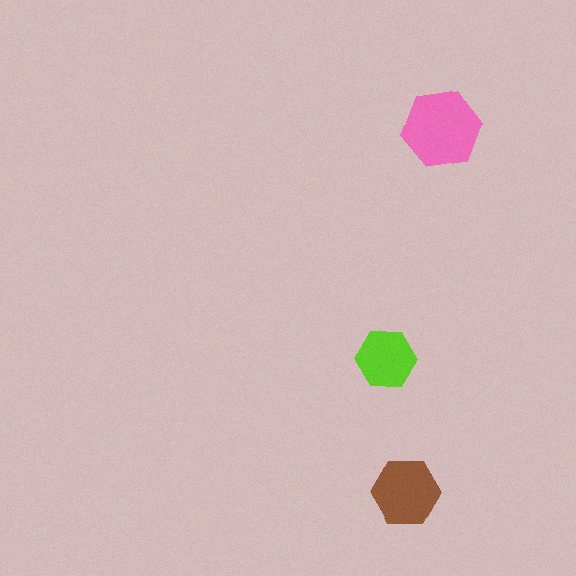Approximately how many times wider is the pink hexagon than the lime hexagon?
About 1.5 times wider.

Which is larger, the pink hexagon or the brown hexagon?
The pink one.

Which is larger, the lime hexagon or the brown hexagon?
The brown one.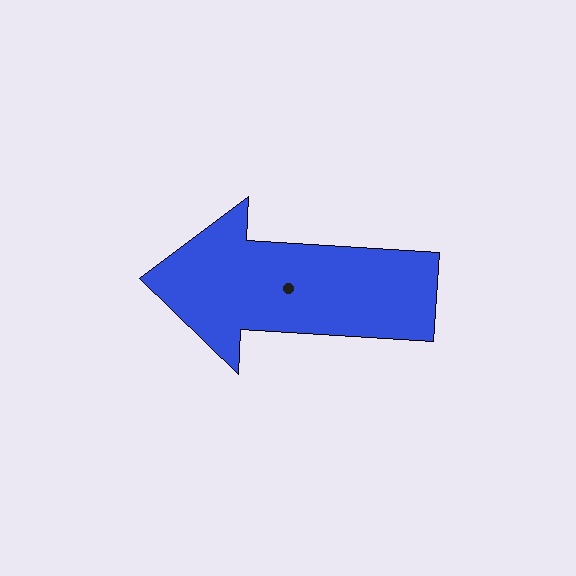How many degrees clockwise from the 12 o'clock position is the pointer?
Approximately 273 degrees.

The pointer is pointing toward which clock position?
Roughly 9 o'clock.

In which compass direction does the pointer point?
West.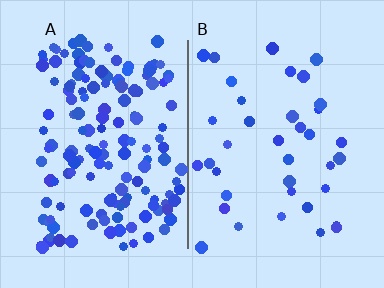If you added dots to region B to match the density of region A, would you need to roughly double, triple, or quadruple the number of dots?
Approximately quadruple.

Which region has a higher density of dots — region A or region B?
A (the left).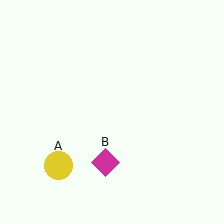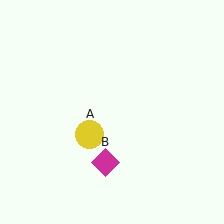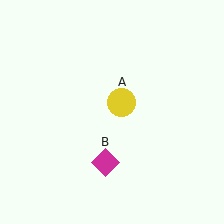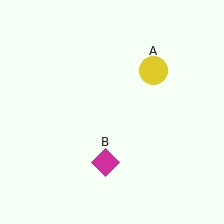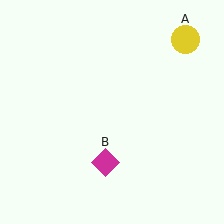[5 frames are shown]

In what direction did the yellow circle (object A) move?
The yellow circle (object A) moved up and to the right.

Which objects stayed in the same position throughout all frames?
Magenta diamond (object B) remained stationary.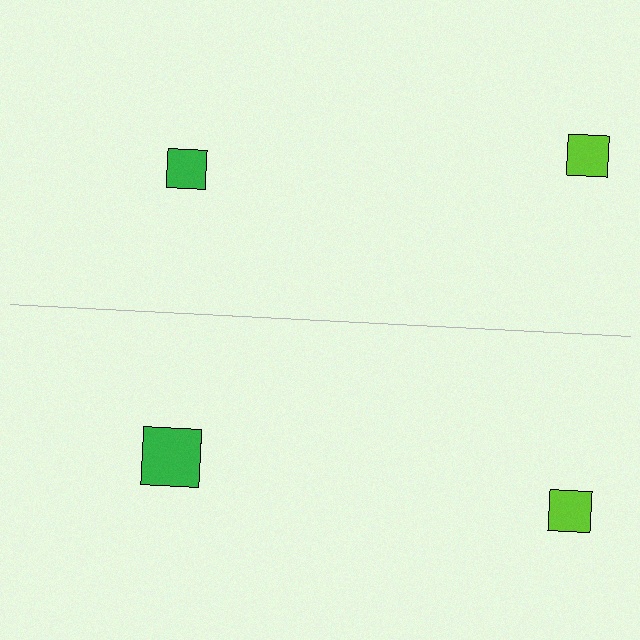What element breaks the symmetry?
The green square on the bottom side has a different size than its mirror counterpart.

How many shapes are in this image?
There are 4 shapes in this image.